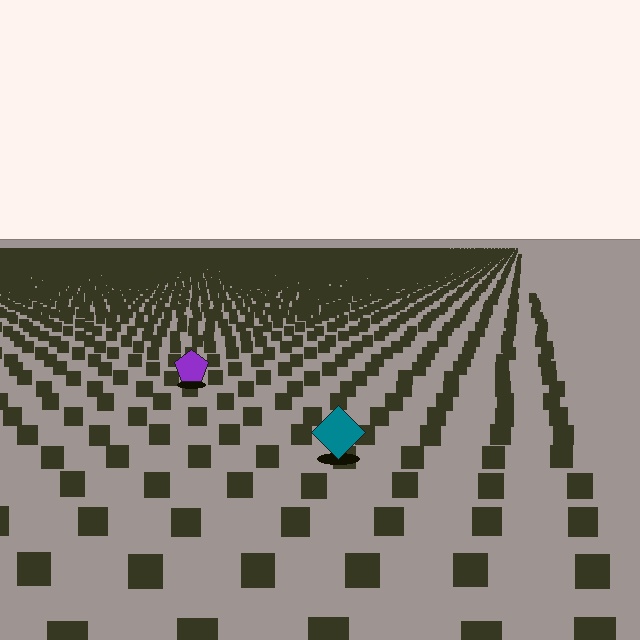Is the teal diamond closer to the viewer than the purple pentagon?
Yes. The teal diamond is closer — you can tell from the texture gradient: the ground texture is coarser near it.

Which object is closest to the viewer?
The teal diamond is closest. The texture marks near it are larger and more spread out.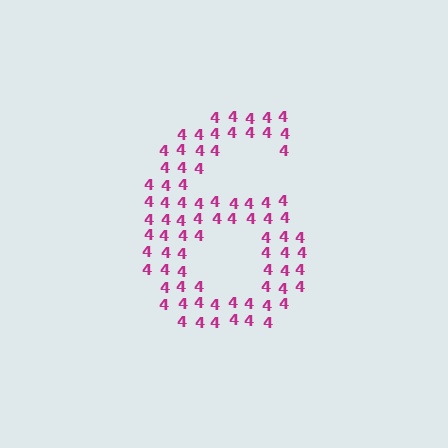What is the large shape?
The large shape is the digit 6.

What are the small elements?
The small elements are digit 4's.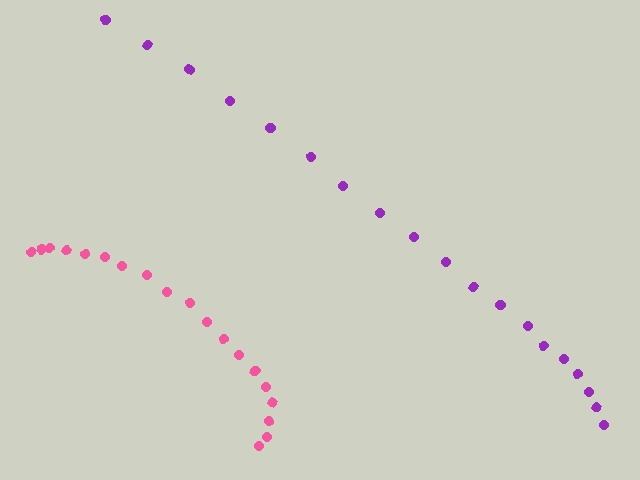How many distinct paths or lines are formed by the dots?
There are 2 distinct paths.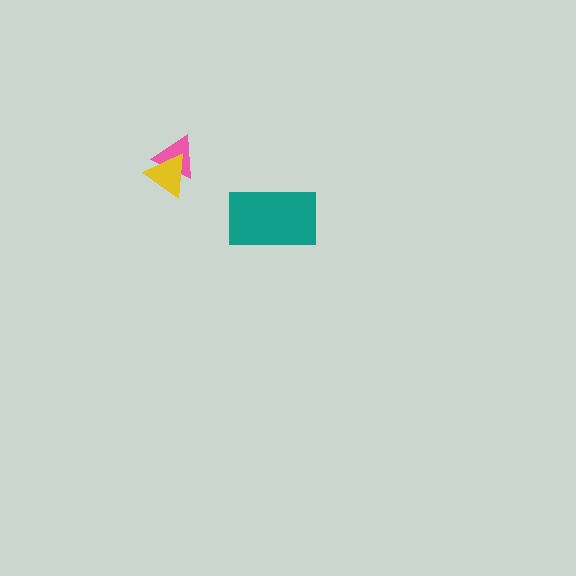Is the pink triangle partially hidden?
Yes, it is partially covered by another shape.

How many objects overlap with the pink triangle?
1 object overlaps with the pink triangle.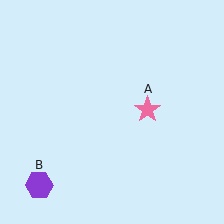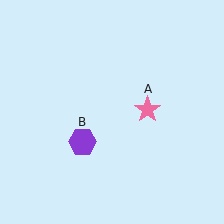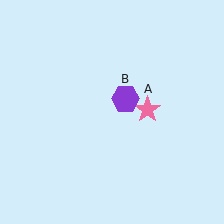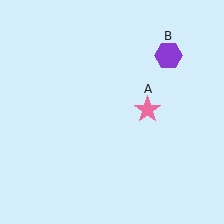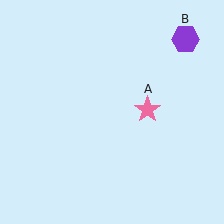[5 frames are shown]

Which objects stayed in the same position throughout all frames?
Pink star (object A) remained stationary.